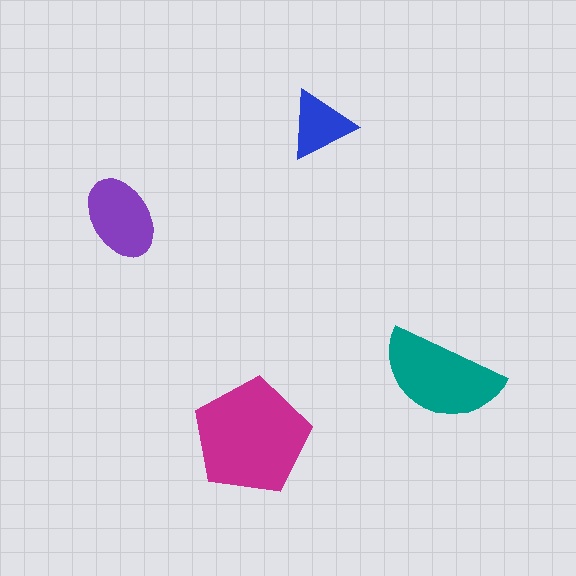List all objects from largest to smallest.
The magenta pentagon, the teal semicircle, the purple ellipse, the blue triangle.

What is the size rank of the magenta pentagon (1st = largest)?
1st.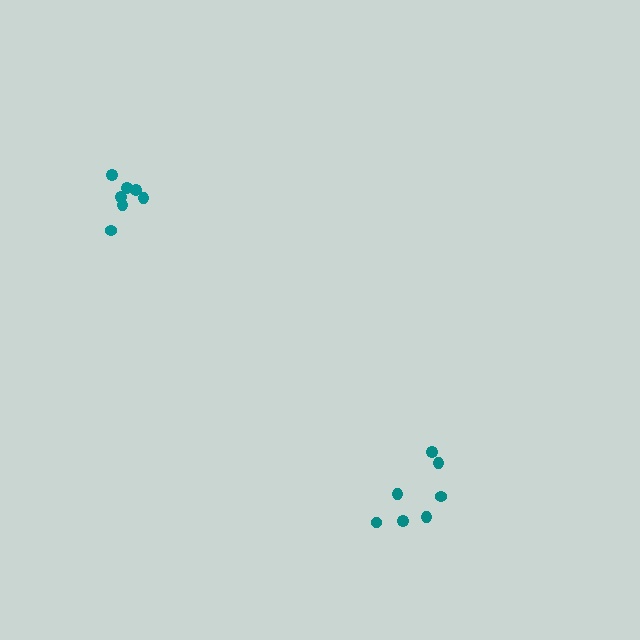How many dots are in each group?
Group 1: 7 dots, Group 2: 7 dots (14 total).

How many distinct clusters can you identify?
There are 2 distinct clusters.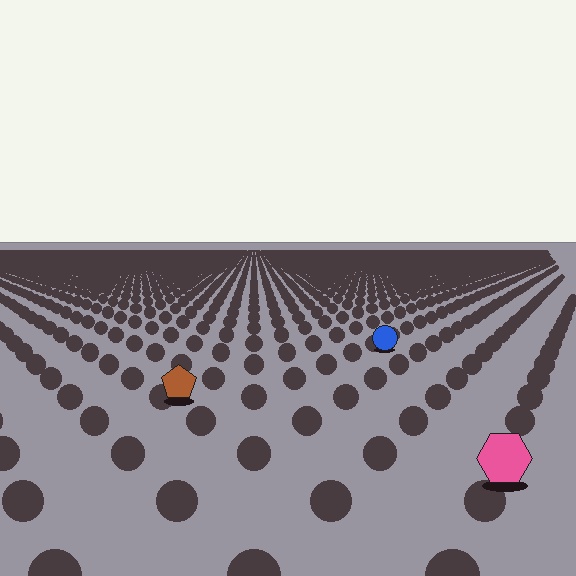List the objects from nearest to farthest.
From nearest to farthest: the pink hexagon, the brown pentagon, the blue circle.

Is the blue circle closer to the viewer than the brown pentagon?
No. The brown pentagon is closer — you can tell from the texture gradient: the ground texture is coarser near it.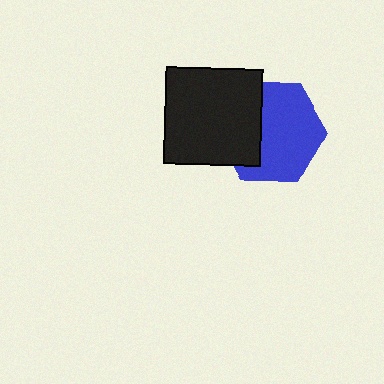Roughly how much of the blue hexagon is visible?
About half of it is visible (roughly 65%).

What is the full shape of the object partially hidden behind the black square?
The partially hidden object is a blue hexagon.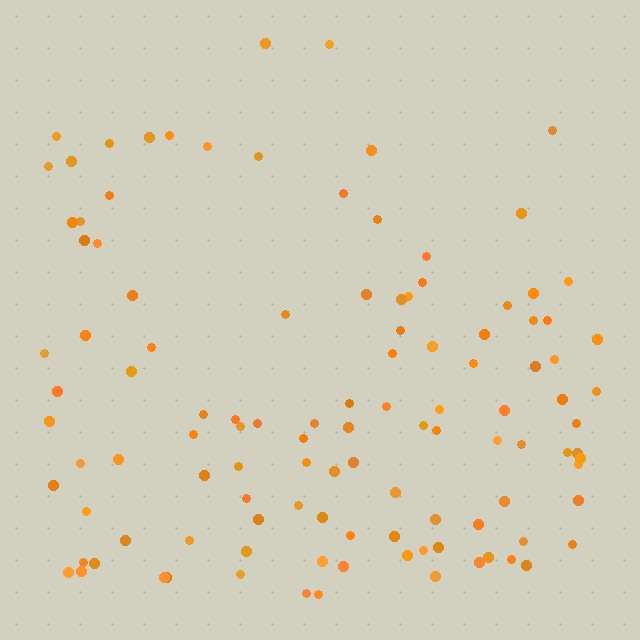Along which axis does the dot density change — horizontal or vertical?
Vertical.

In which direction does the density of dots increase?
From top to bottom, with the bottom side densest.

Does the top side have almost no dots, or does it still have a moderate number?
Still a moderate number, just noticeably fewer than the bottom.